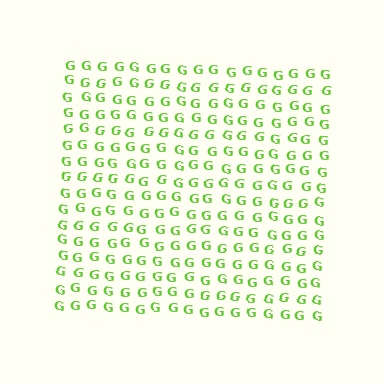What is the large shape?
The large shape is a square.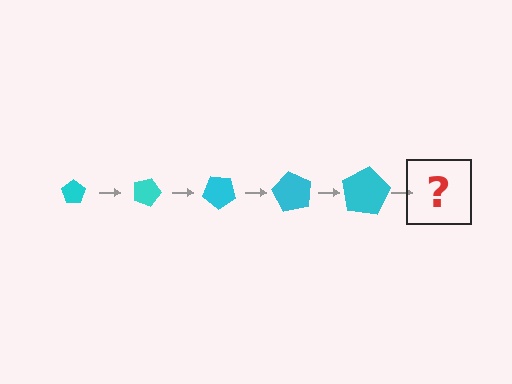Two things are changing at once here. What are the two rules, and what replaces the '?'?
The two rules are that the pentagon grows larger each step and it rotates 20 degrees each step. The '?' should be a pentagon, larger than the previous one and rotated 100 degrees from the start.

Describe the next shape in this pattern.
It should be a pentagon, larger than the previous one and rotated 100 degrees from the start.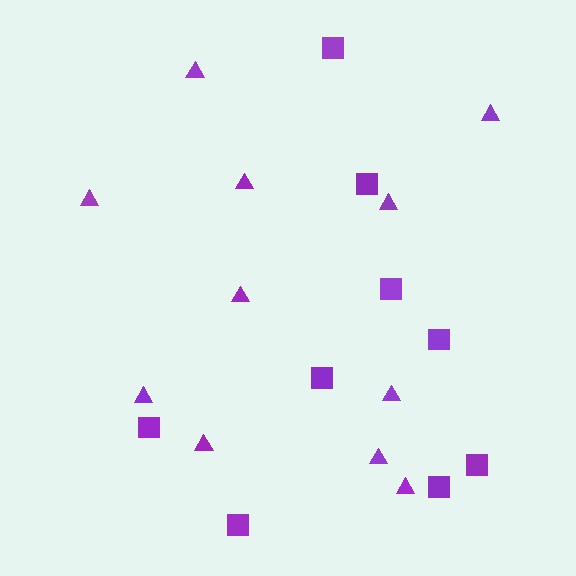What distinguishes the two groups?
There are 2 groups: one group of squares (9) and one group of triangles (11).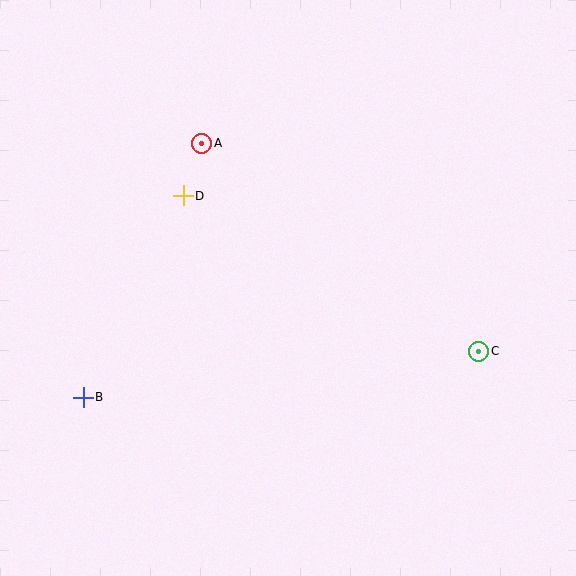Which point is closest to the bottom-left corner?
Point B is closest to the bottom-left corner.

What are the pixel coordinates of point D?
Point D is at (183, 196).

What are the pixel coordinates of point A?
Point A is at (202, 143).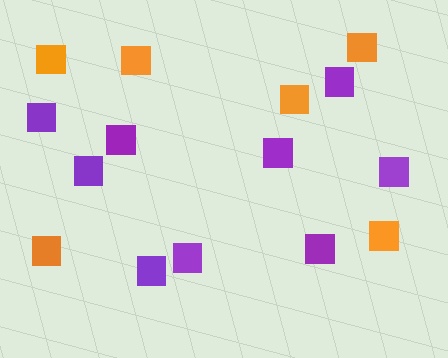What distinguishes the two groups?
There are 2 groups: one group of purple squares (9) and one group of orange squares (6).